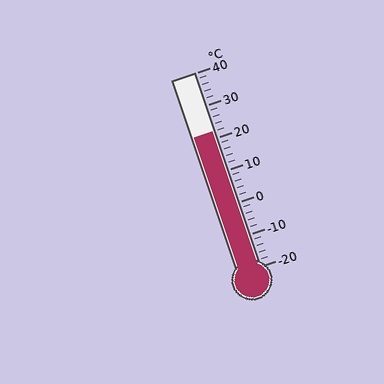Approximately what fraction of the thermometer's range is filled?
The thermometer is filled to approximately 70% of its range.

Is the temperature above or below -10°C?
The temperature is above -10°C.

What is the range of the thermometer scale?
The thermometer scale ranges from -20°C to 40°C.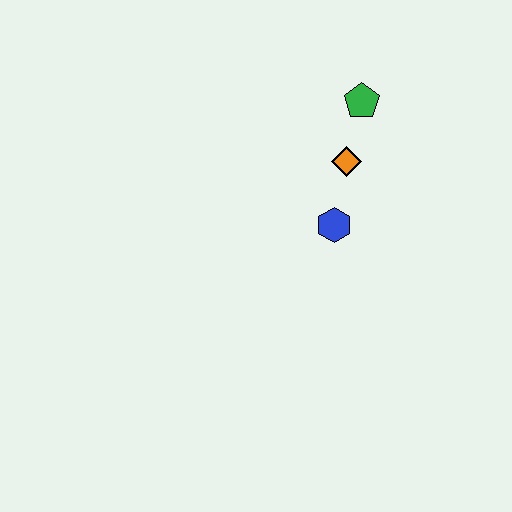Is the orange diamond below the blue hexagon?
No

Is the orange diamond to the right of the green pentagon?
No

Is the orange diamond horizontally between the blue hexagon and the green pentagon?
Yes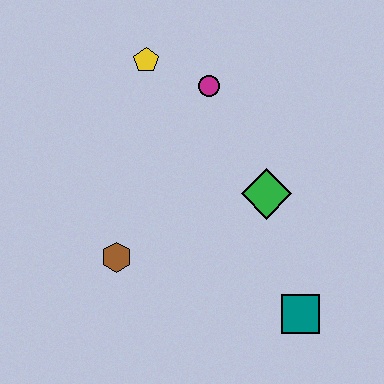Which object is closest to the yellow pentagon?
The magenta circle is closest to the yellow pentagon.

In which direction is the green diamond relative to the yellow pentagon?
The green diamond is below the yellow pentagon.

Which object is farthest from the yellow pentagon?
The teal square is farthest from the yellow pentagon.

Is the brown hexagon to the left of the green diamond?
Yes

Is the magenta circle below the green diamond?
No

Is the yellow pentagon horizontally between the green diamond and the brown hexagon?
Yes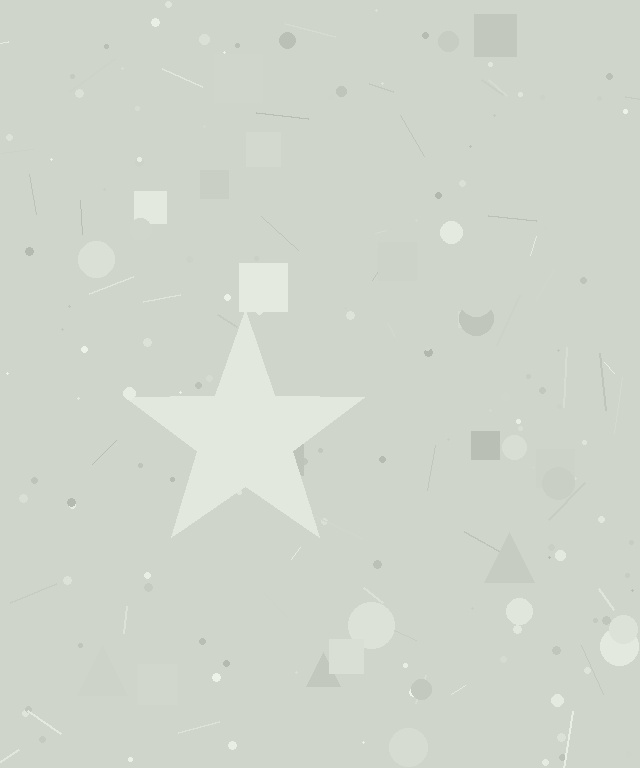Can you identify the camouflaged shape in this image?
The camouflaged shape is a star.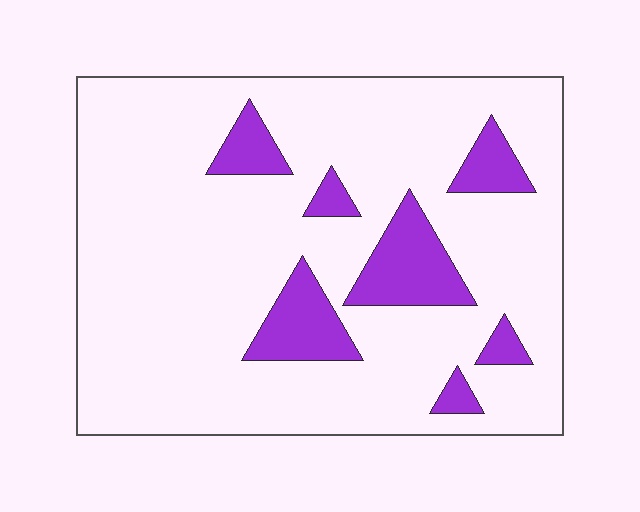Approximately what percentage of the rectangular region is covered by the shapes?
Approximately 15%.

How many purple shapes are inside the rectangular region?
7.